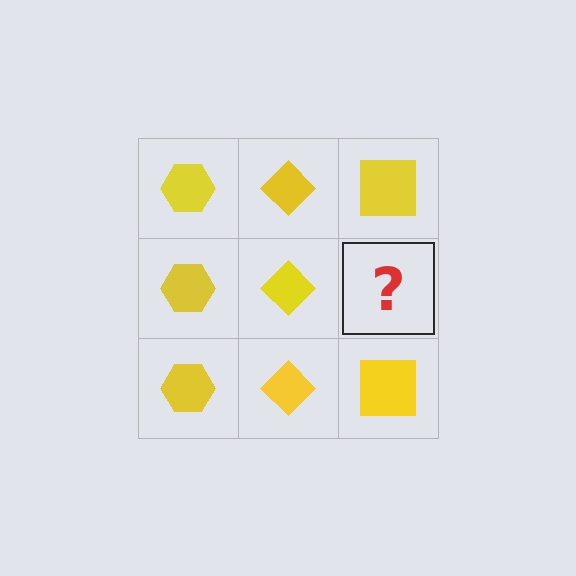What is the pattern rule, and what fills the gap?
The rule is that each column has a consistent shape. The gap should be filled with a yellow square.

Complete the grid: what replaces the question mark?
The question mark should be replaced with a yellow square.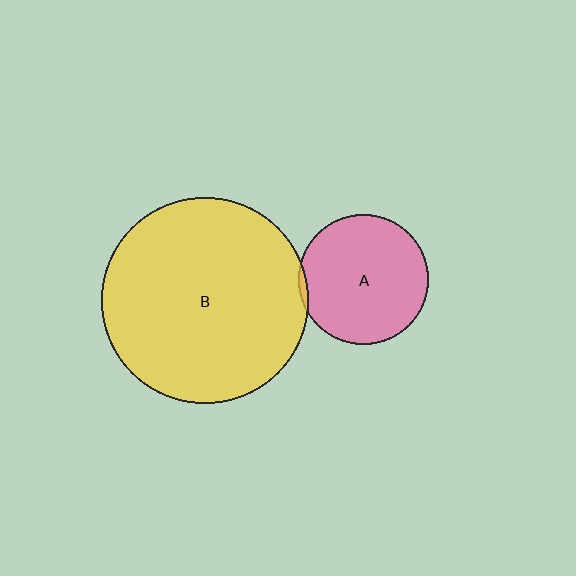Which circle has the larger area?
Circle B (yellow).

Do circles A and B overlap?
Yes.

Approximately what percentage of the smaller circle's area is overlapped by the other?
Approximately 5%.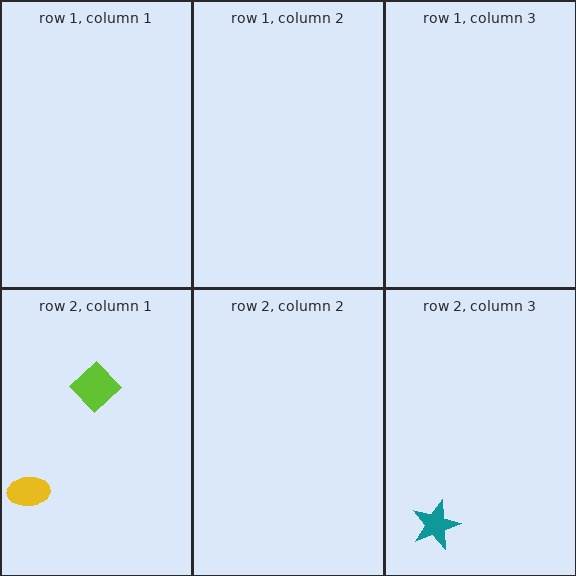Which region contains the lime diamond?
The row 2, column 1 region.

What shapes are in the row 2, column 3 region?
The teal star.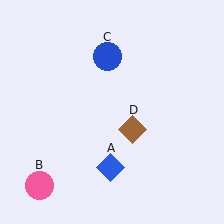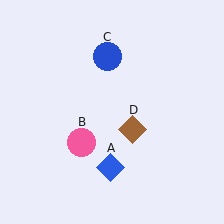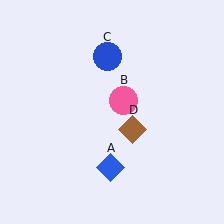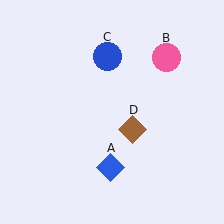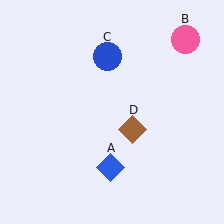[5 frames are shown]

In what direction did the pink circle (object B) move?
The pink circle (object B) moved up and to the right.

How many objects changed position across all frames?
1 object changed position: pink circle (object B).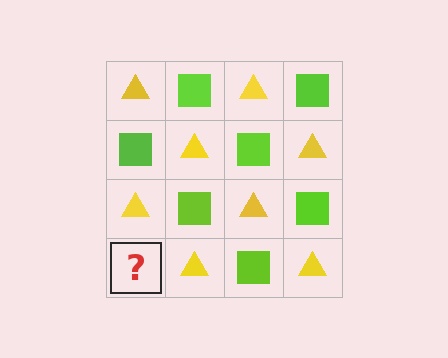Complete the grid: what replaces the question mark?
The question mark should be replaced with a lime square.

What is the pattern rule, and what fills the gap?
The rule is that it alternates yellow triangle and lime square in a checkerboard pattern. The gap should be filled with a lime square.